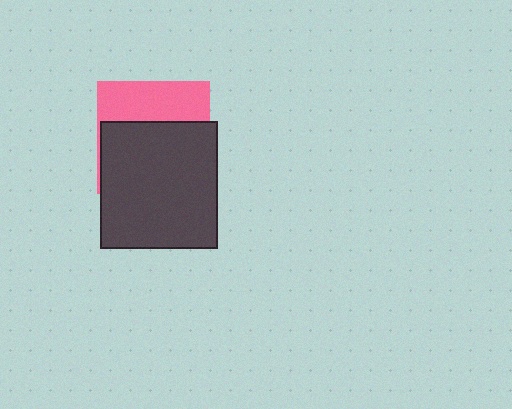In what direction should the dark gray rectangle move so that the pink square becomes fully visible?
The dark gray rectangle should move down. That is the shortest direction to clear the overlap and leave the pink square fully visible.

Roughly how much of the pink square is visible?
A small part of it is visible (roughly 37%).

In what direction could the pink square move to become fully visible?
The pink square could move up. That would shift it out from behind the dark gray rectangle entirely.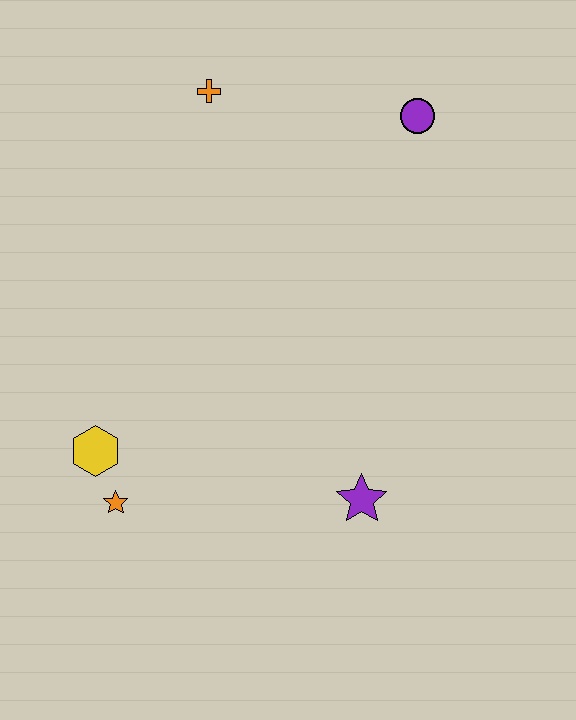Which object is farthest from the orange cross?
The purple star is farthest from the orange cross.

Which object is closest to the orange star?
The yellow hexagon is closest to the orange star.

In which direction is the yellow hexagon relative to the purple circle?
The yellow hexagon is below the purple circle.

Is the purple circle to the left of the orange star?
No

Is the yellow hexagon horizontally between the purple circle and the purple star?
No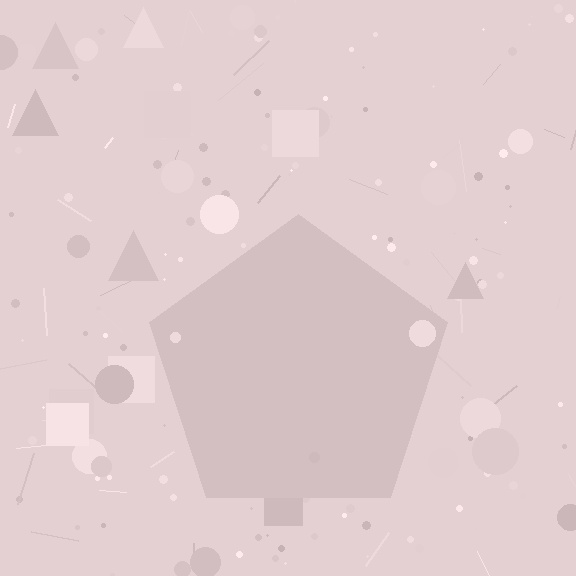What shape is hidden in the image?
A pentagon is hidden in the image.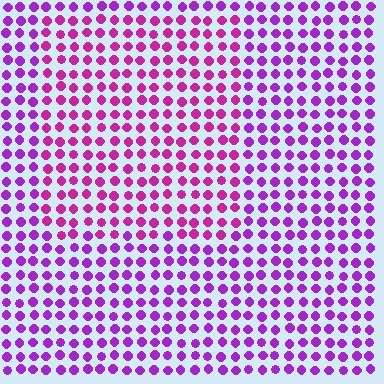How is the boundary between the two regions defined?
The boundary is defined purely by a slight shift in hue (about 28 degrees). Spacing, size, and orientation are identical on both sides.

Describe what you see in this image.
The image is filled with small purple elements in a uniform arrangement. A rectangle-shaped region is visible where the elements are tinted to a slightly different hue, forming a subtle color boundary.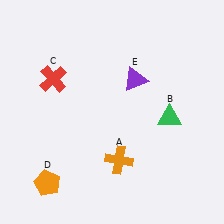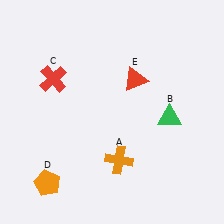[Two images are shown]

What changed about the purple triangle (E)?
In Image 1, E is purple. In Image 2, it changed to red.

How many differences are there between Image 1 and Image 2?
There is 1 difference between the two images.